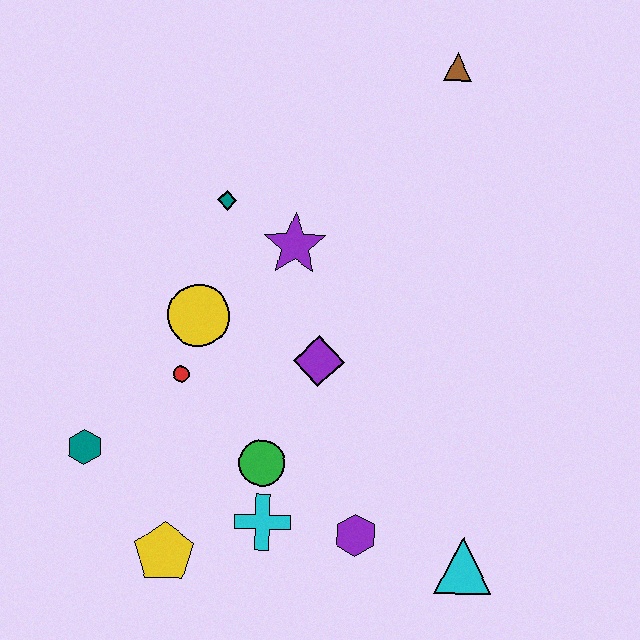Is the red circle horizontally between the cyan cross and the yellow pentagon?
Yes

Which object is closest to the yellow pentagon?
The cyan cross is closest to the yellow pentagon.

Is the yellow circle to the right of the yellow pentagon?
Yes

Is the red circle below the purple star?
Yes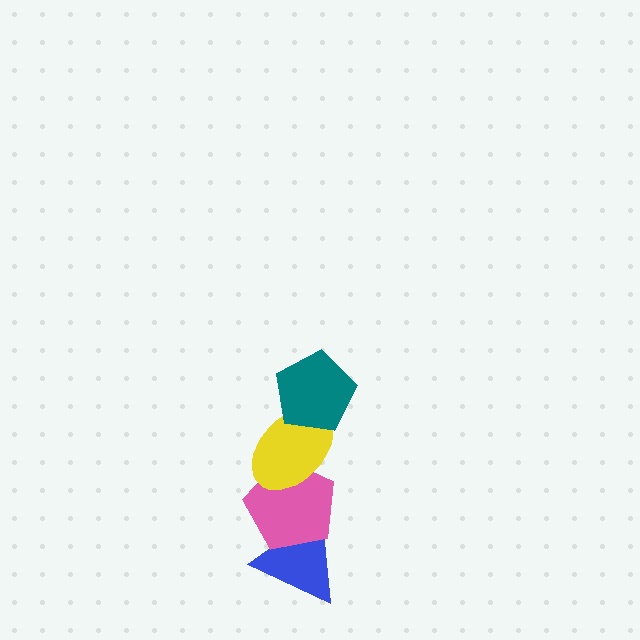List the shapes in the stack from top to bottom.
From top to bottom: the teal pentagon, the yellow ellipse, the pink pentagon, the blue triangle.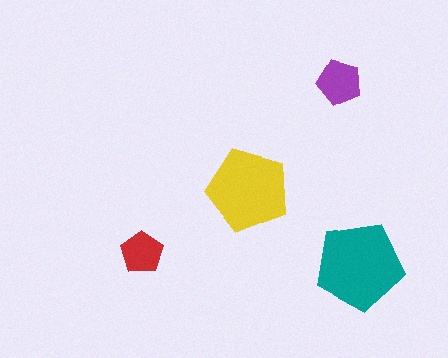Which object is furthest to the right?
The teal pentagon is rightmost.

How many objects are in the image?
There are 4 objects in the image.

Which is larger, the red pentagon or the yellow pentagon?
The yellow one.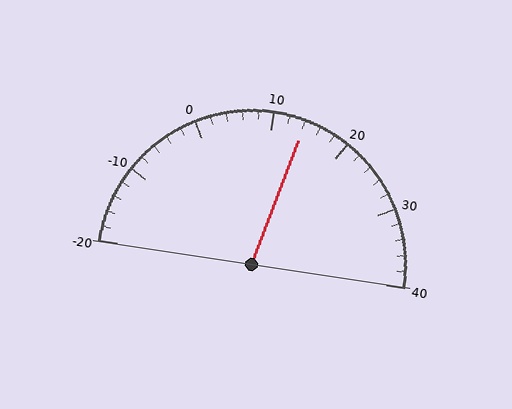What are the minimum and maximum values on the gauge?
The gauge ranges from -20 to 40.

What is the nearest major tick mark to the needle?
The nearest major tick mark is 10.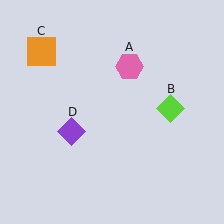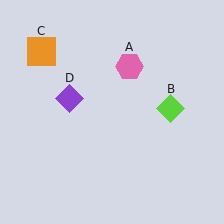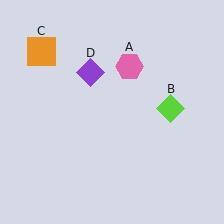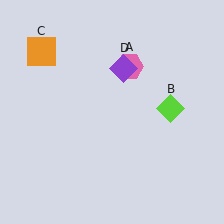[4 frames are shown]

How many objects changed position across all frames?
1 object changed position: purple diamond (object D).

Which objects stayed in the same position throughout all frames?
Pink hexagon (object A) and lime diamond (object B) and orange square (object C) remained stationary.